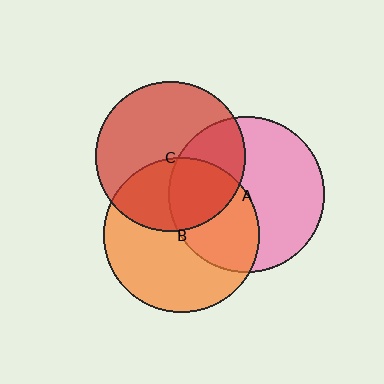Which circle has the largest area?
Circle A (pink).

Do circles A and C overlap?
Yes.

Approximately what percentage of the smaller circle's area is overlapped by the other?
Approximately 35%.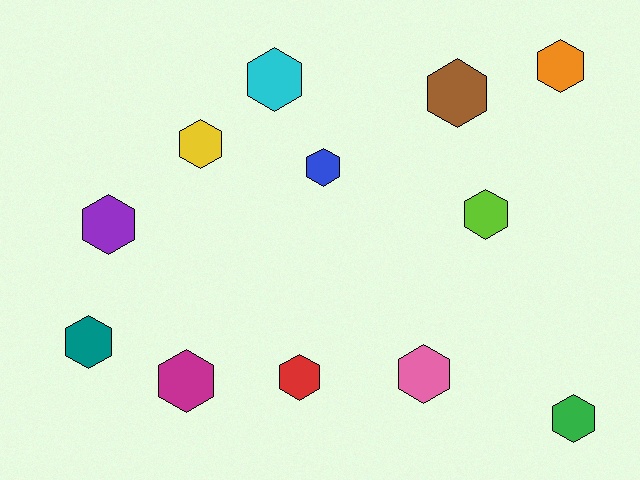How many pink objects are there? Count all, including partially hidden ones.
There is 1 pink object.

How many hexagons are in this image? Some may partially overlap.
There are 12 hexagons.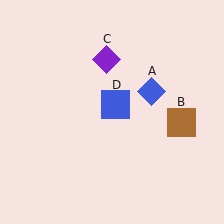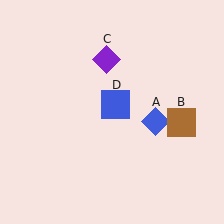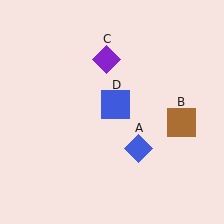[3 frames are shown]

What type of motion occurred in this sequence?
The blue diamond (object A) rotated clockwise around the center of the scene.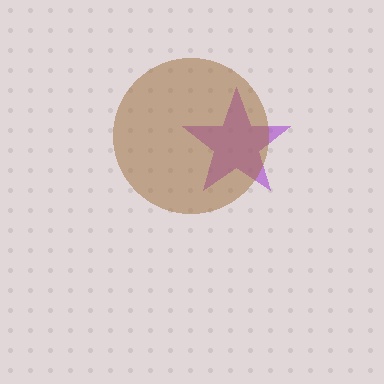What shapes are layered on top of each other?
The layered shapes are: a purple star, a brown circle.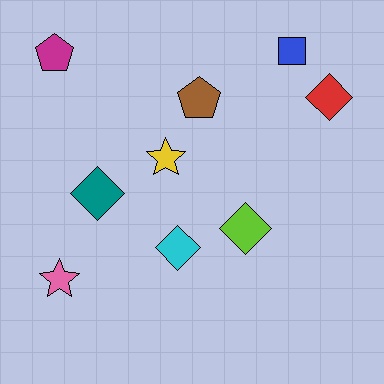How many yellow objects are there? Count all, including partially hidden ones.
There is 1 yellow object.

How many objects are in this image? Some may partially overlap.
There are 9 objects.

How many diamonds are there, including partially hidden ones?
There are 4 diamonds.